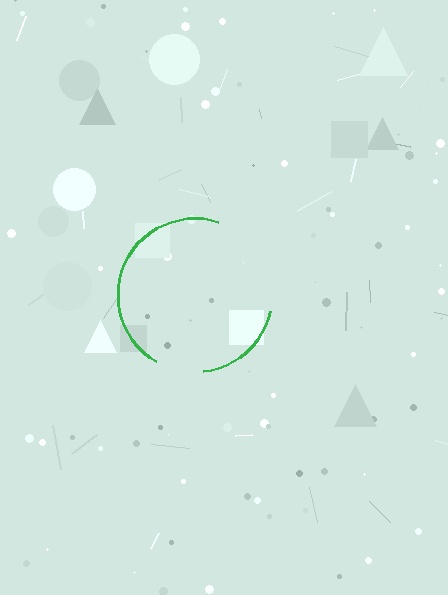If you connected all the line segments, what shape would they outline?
They would outline a circle.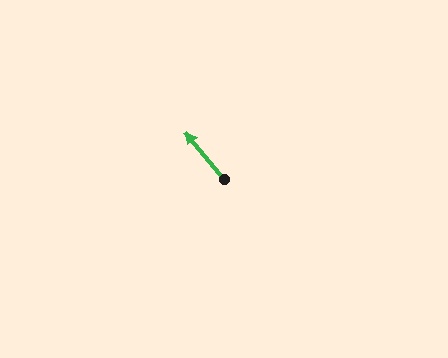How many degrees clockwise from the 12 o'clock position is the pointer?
Approximately 320 degrees.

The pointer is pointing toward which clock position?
Roughly 11 o'clock.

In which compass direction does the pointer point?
Northwest.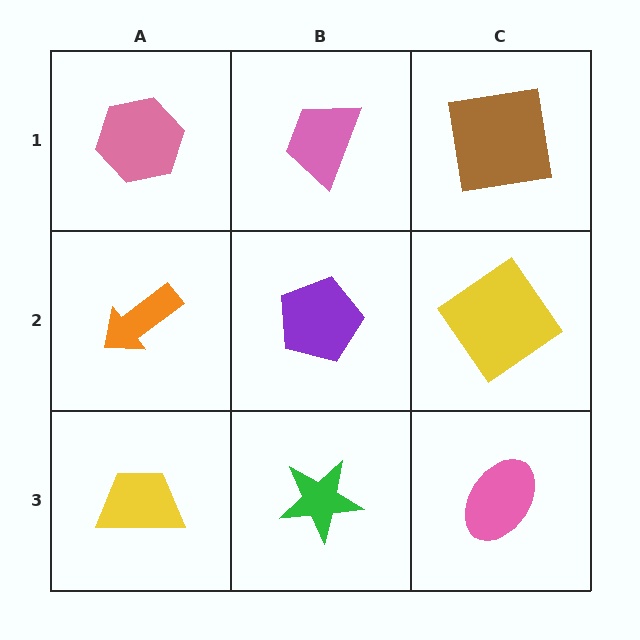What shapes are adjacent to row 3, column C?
A yellow diamond (row 2, column C), a green star (row 3, column B).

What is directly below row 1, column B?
A purple pentagon.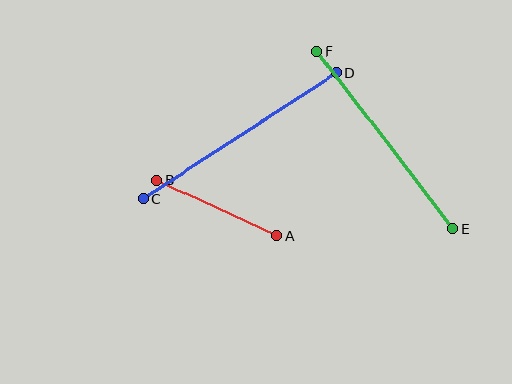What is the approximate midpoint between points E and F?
The midpoint is at approximately (385, 140) pixels.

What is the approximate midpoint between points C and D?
The midpoint is at approximately (240, 136) pixels.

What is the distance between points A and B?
The distance is approximately 132 pixels.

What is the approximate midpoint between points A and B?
The midpoint is at approximately (217, 208) pixels.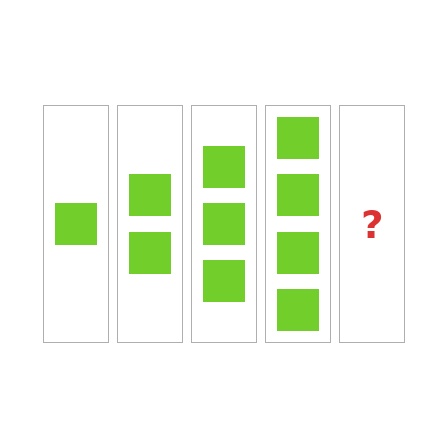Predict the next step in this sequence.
The next step is 5 squares.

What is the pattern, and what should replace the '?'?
The pattern is that each step adds one more square. The '?' should be 5 squares.